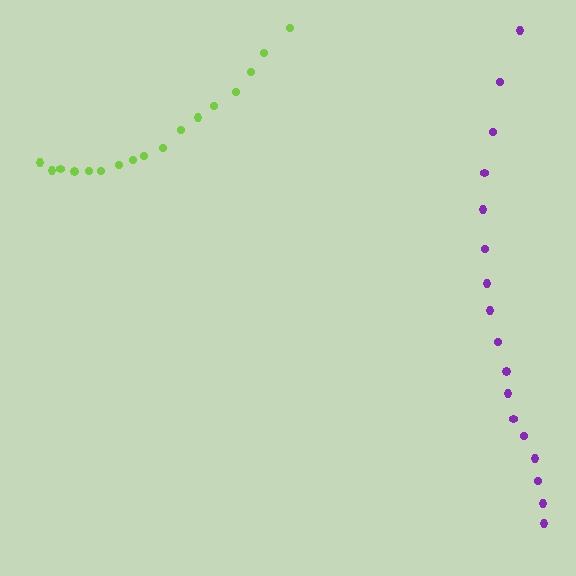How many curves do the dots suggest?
There are 2 distinct paths.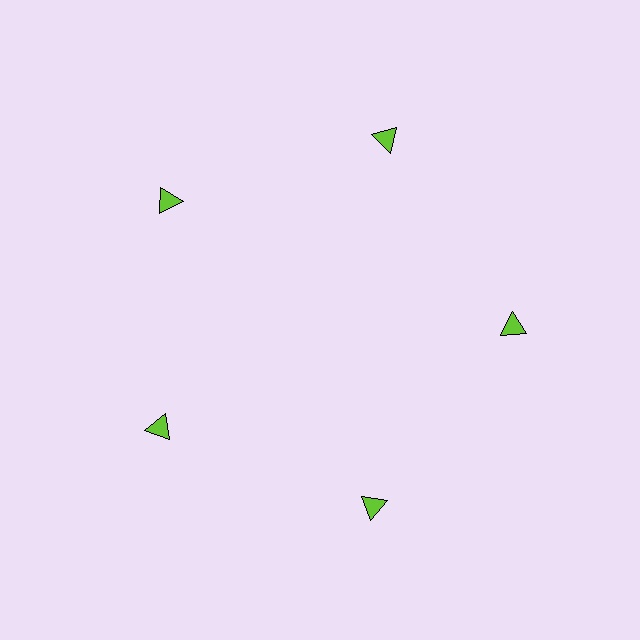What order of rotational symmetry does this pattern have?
This pattern has 5-fold rotational symmetry.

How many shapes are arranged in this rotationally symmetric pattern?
There are 5 shapes, arranged in 5 groups of 1.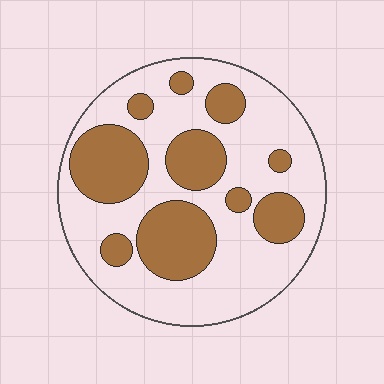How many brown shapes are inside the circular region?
10.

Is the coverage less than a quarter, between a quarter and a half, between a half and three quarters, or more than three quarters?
Between a quarter and a half.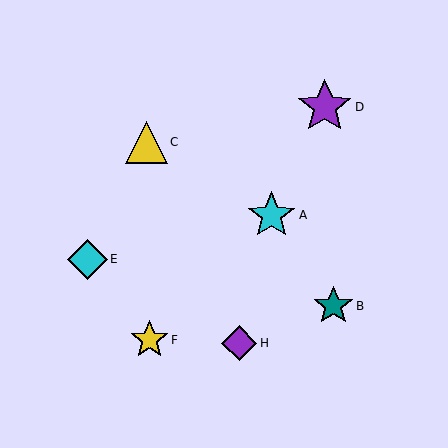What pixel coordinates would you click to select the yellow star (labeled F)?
Click at (149, 340) to select the yellow star F.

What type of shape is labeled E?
Shape E is a cyan diamond.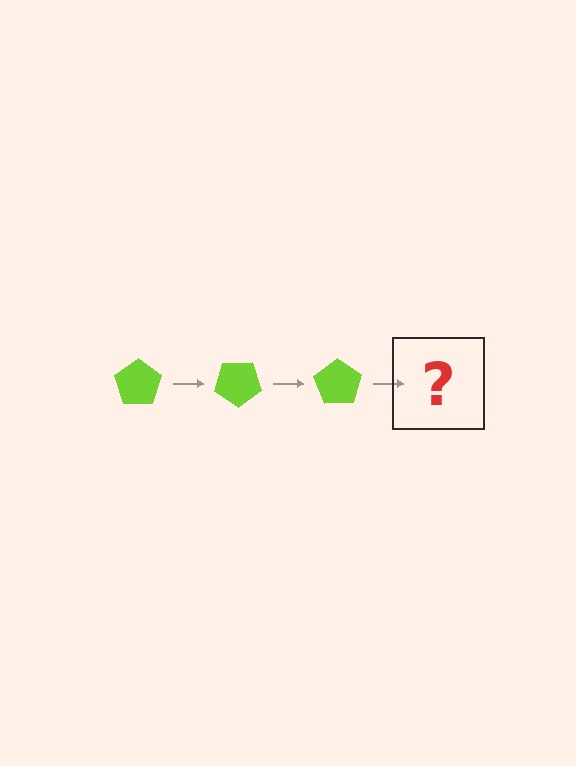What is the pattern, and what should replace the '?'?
The pattern is that the pentagon rotates 35 degrees each step. The '?' should be a lime pentagon rotated 105 degrees.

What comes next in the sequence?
The next element should be a lime pentagon rotated 105 degrees.